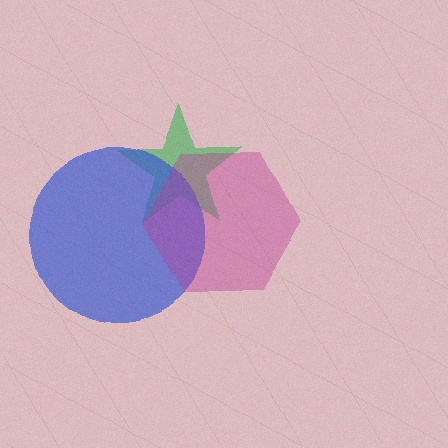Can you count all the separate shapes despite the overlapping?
Yes, there are 3 separate shapes.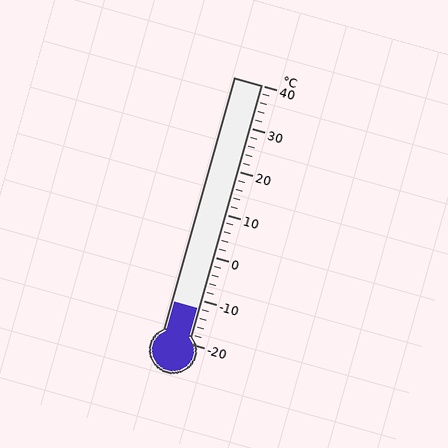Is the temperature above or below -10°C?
The temperature is below -10°C.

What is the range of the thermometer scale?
The thermometer scale ranges from -20°C to 40°C.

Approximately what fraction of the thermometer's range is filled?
The thermometer is filled to approximately 15% of its range.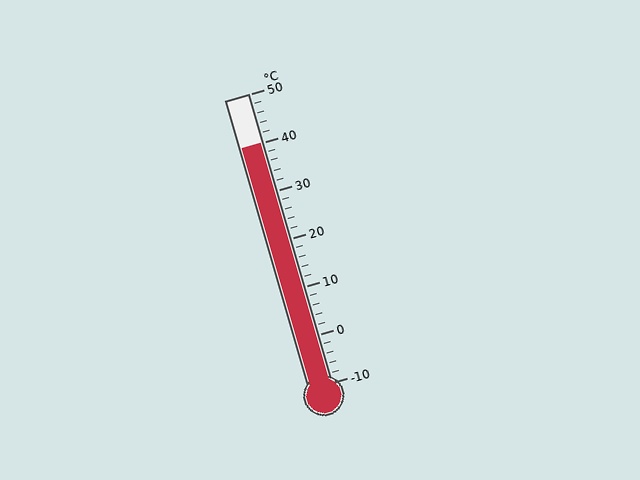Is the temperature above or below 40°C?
The temperature is at 40°C.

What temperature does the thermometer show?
The thermometer shows approximately 40°C.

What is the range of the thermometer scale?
The thermometer scale ranges from -10°C to 50°C.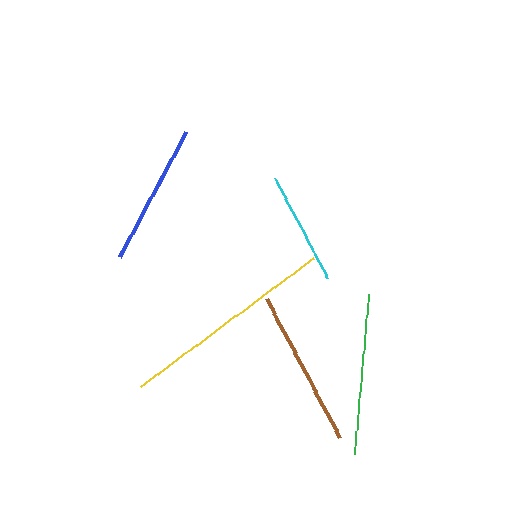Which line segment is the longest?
The yellow line is the longest at approximately 216 pixels.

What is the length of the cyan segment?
The cyan segment is approximately 113 pixels long.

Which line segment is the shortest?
The cyan line is the shortest at approximately 113 pixels.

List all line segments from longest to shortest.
From longest to shortest: yellow, green, brown, blue, cyan.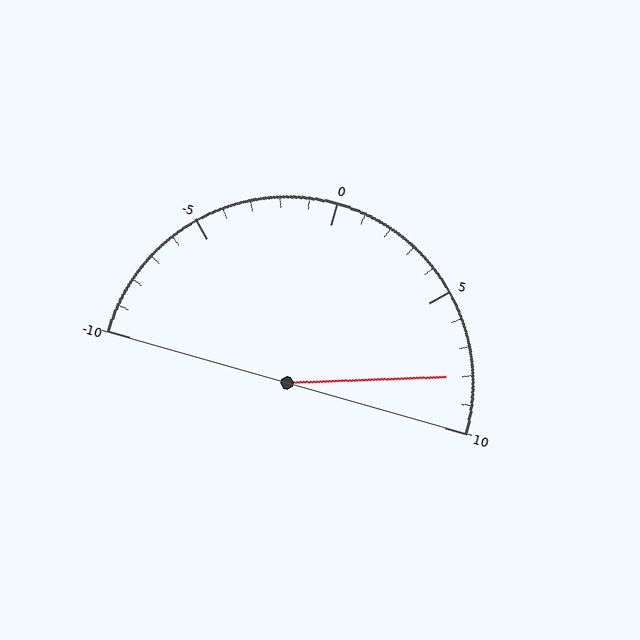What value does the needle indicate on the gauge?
The needle indicates approximately 8.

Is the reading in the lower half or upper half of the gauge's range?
The reading is in the upper half of the range (-10 to 10).